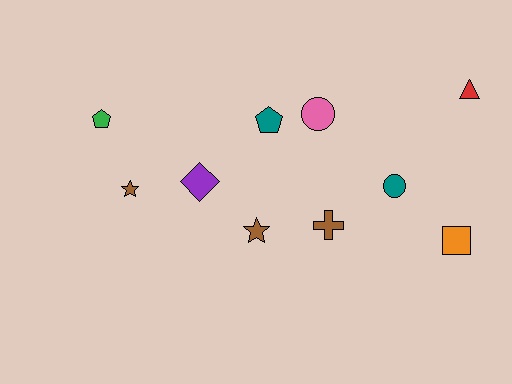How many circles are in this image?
There are 2 circles.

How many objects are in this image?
There are 10 objects.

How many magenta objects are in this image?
There are no magenta objects.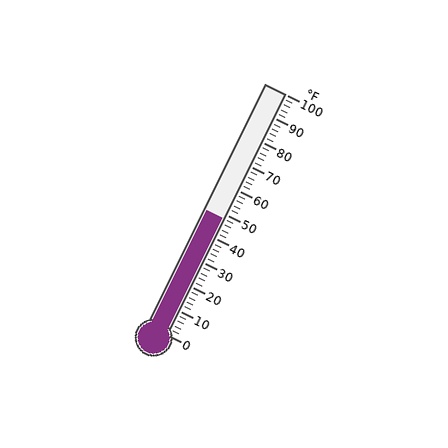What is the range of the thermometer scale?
The thermometer scale ranges from 0°F to 100°F.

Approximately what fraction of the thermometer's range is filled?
The thermometer is filled to approximately 50% of its range.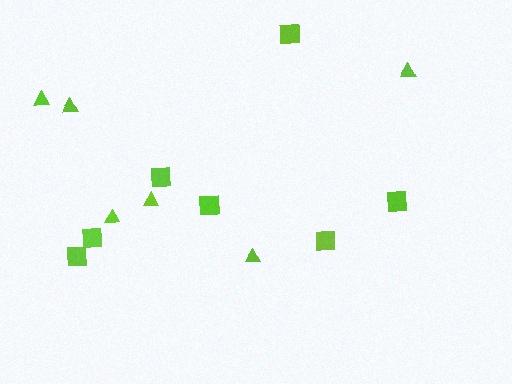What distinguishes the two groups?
There are 2 groups: one group of triangles (6) and one group of squares (7).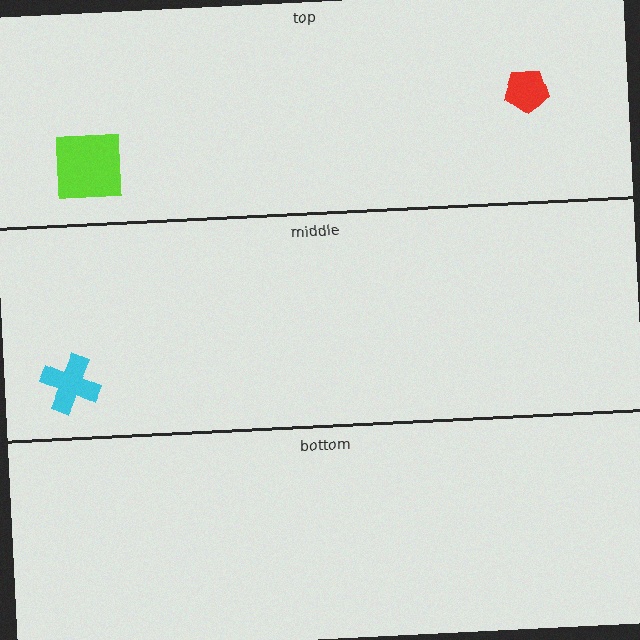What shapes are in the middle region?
The cyan cross.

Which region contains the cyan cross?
The middle region.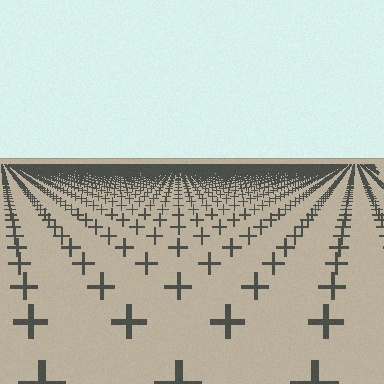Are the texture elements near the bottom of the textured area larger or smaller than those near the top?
Larger. Near the bottom, elements are closer to the viewer and appear at a bigger on-screen size.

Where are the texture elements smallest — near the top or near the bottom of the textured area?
Near the top.